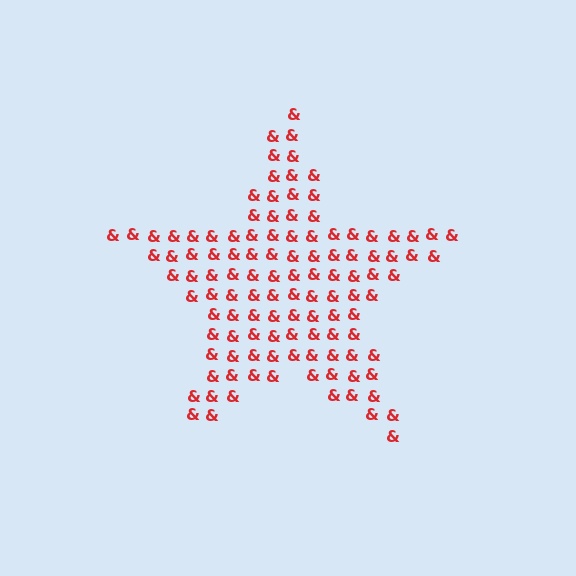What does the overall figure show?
The overall figure shows a star.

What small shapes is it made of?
It is made of small ampersands.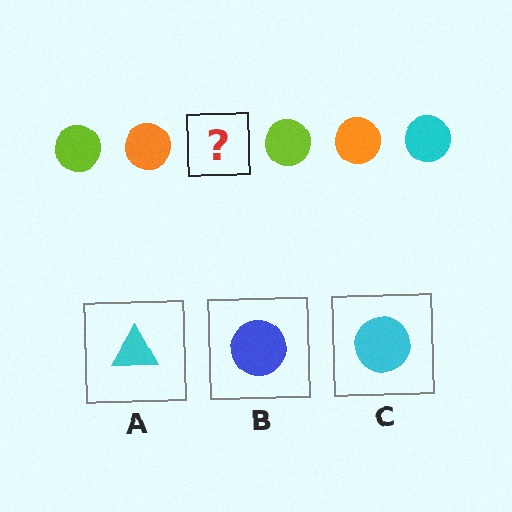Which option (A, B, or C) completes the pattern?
C.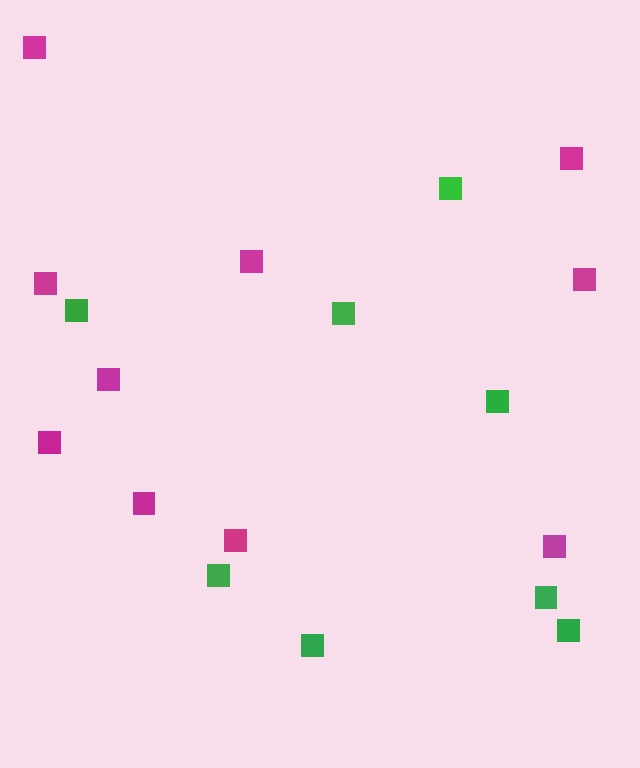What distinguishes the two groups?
There are 2 groups: one group of magenta squares (10) and one group of green squares (8).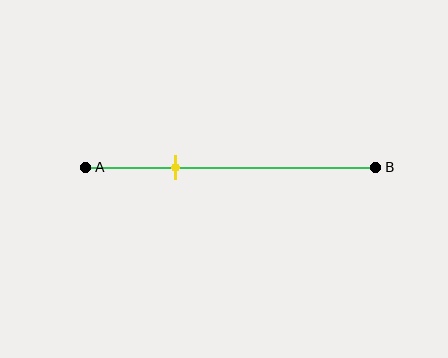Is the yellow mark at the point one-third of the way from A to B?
Yes, the mark is approximately at the one-third point.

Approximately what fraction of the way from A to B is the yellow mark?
The yellow mark is approximately 30% of the way from A to B.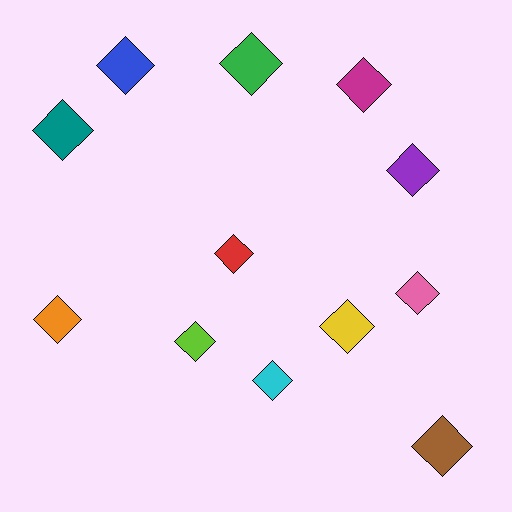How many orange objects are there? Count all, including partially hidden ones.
There is 1 orange object.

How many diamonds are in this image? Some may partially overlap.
There are 12 diamonds.